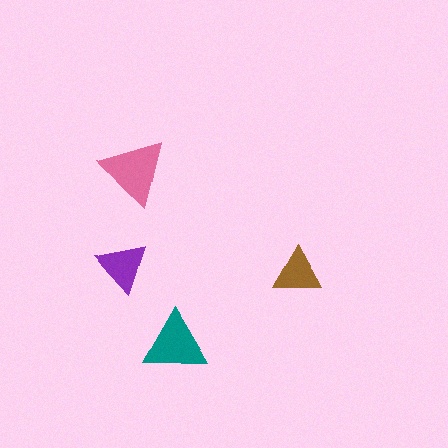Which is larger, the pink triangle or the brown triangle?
The pink one.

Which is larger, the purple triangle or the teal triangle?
The teal one.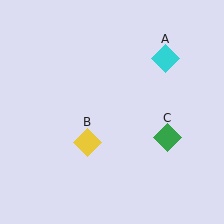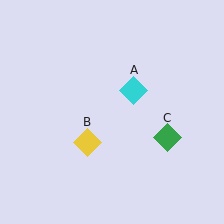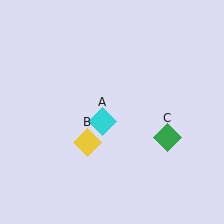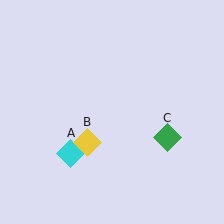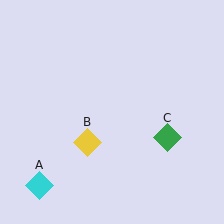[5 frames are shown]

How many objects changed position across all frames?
1 object changed position: cyan diamond (object A).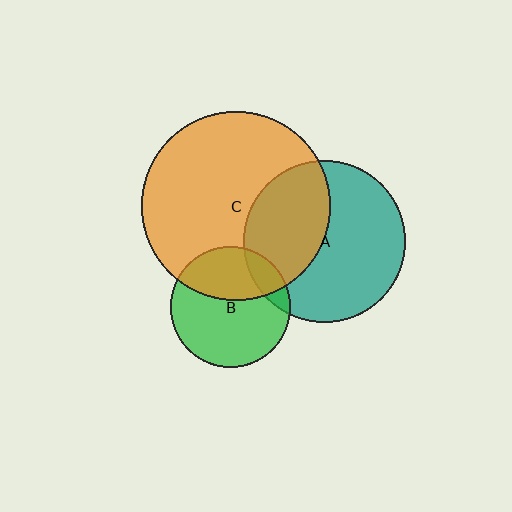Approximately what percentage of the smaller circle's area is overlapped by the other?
Approximately 40%.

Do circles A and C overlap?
Yes.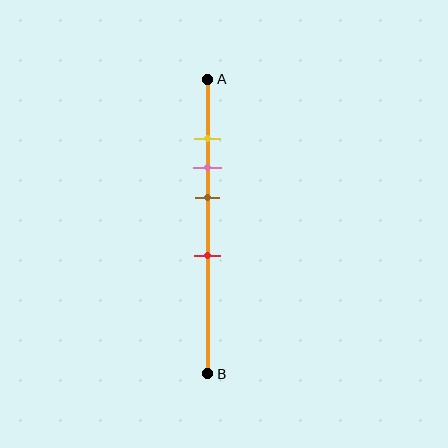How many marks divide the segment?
There are 4 marks dividing the segment.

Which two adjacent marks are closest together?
The yellow and pink marks are the closest adjacent pair.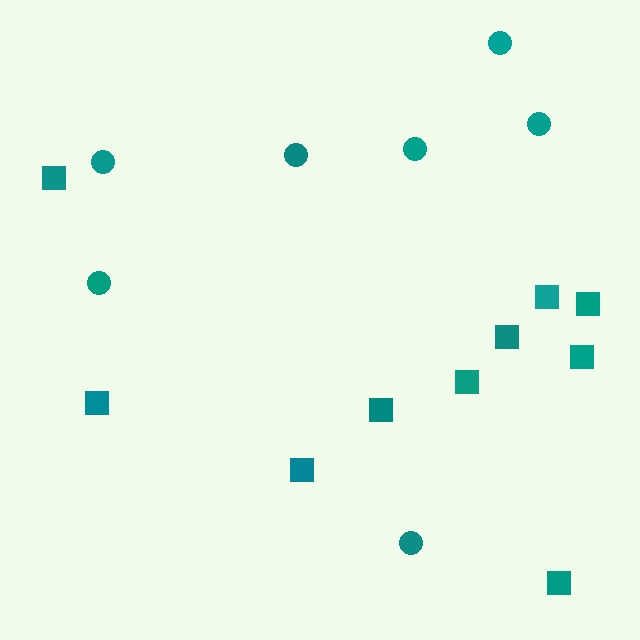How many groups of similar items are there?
There are 2 groups: one group of circles (7) and one group of squares (10).